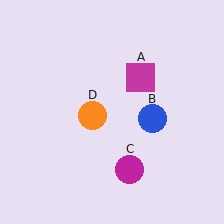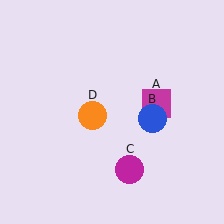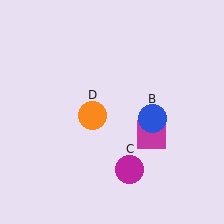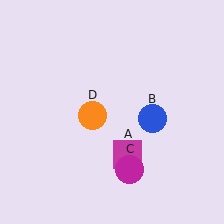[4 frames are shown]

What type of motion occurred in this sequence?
The magenta square (object A) rotated clockwise around the center of the scene.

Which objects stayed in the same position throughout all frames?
Blue circle (object B) and magenta circle (object C) and orange circle (object D) remained stationary.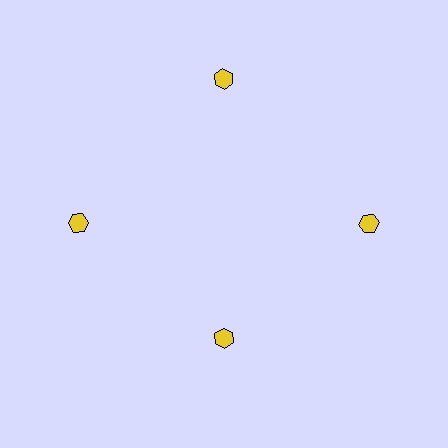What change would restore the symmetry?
The symmetry would be restored by moving it outward, back onto the ring so that all 4 hexagons sit at equal angles and equal distance from the center.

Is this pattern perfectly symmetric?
No. The 4 yellow hexagons are arranged in a ring, but one element near the 6 o'clock position is pulled inward toward the center, breaking the 4-fold rotational symmetry.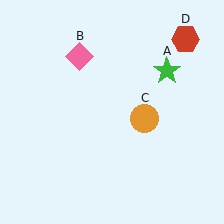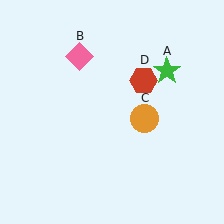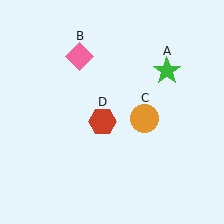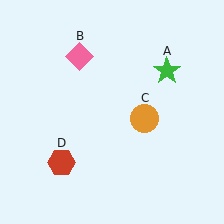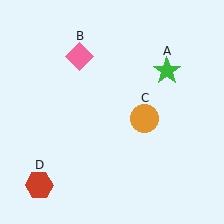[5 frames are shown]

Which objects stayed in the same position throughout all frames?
Green star (object A) and pink diamond (object B) and orange circle (object C) remained stationary.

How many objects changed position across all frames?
1 object changed position: red hexagon (object D).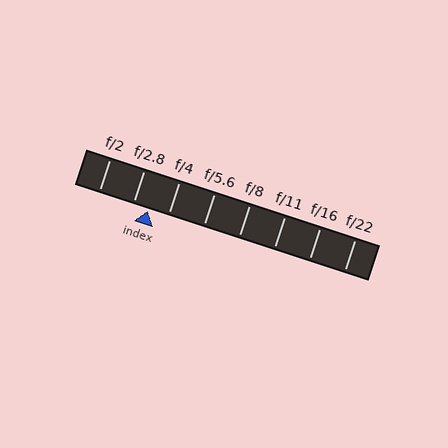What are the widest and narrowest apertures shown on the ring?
The widest aperture shown is f/2 and the narrowest is f/22.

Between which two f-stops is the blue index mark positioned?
The index mark is between f/2.8 and f/4.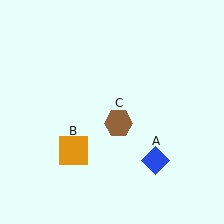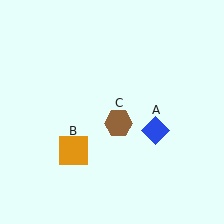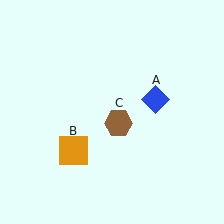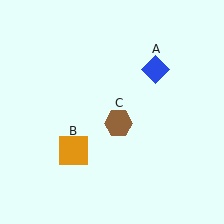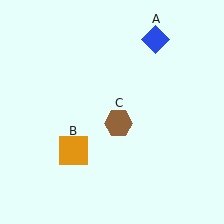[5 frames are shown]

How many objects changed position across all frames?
1 object changed position: blue diamond (object A).